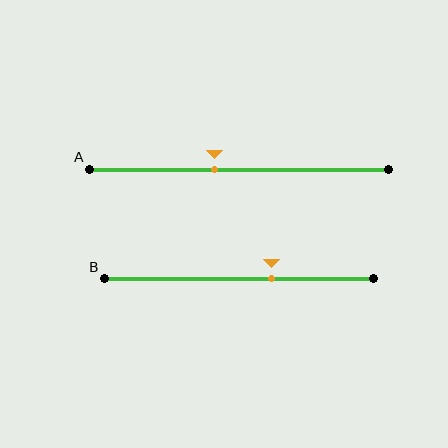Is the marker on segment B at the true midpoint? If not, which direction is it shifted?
No, the marker on segment B is shifted to the right by about 12% of the segment length.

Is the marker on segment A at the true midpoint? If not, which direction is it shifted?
No, the marker on segment A is shifted to the left by about 8% of the segment length.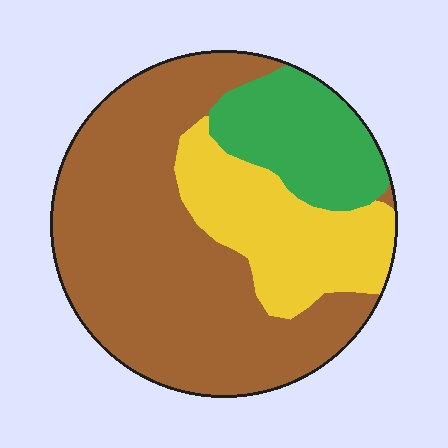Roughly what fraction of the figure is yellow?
Yellow covers about 25% of the figure.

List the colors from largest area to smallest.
From largest to smallest: brown, yellow, green.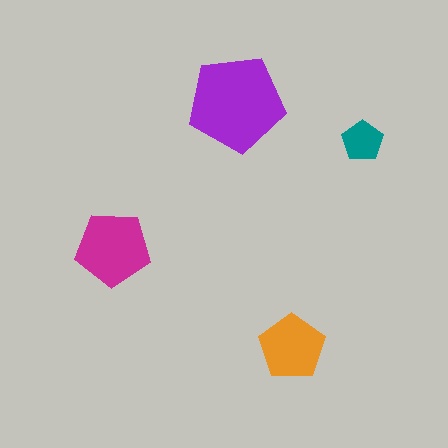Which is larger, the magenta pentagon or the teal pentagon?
The magenta one.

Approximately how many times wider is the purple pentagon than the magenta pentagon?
About 1.5 times wider.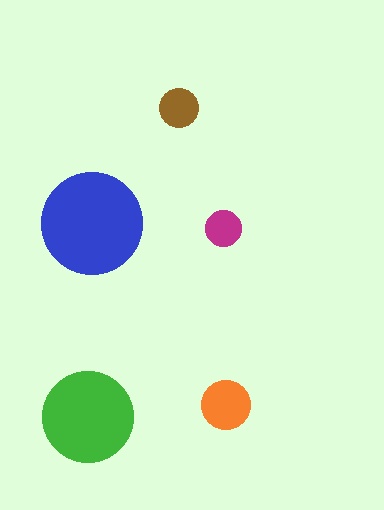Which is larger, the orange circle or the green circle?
The green one.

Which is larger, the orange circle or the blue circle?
The blue one.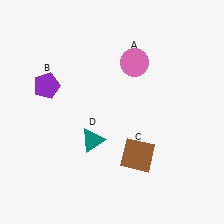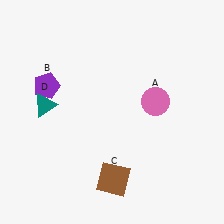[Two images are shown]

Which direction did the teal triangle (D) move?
The teal triangle (D) moved left.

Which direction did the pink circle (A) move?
The pink circle (A) moved down.